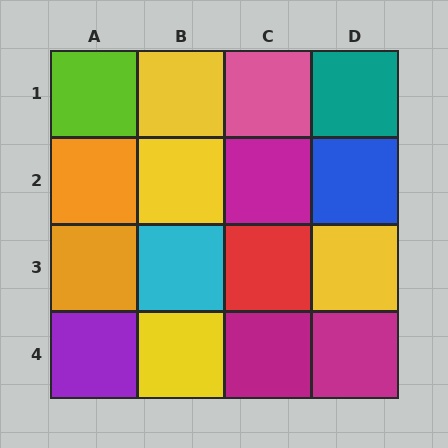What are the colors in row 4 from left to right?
Purple, yellow, magenta, magenta.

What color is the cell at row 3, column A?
Orange.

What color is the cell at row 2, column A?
Orange.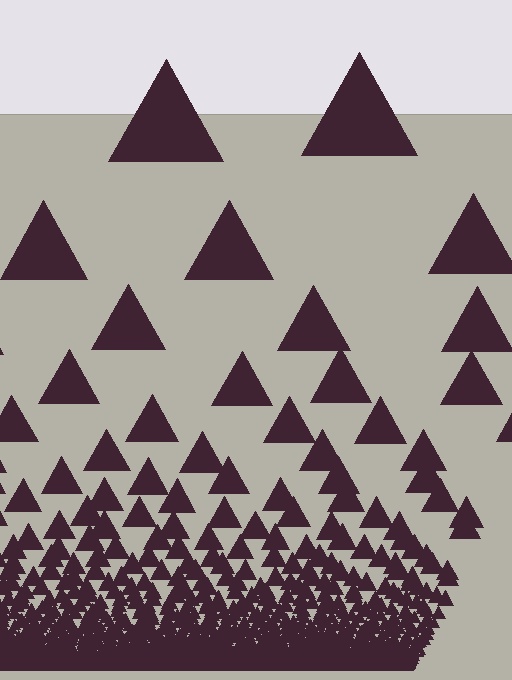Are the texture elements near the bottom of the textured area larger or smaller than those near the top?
Smaller. The gradient is inverted — elements near the bottom are smaller and denser.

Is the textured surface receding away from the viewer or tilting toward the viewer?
The surface appears to tilt toward the viewer. Texture elements get larger and sparser toward the top.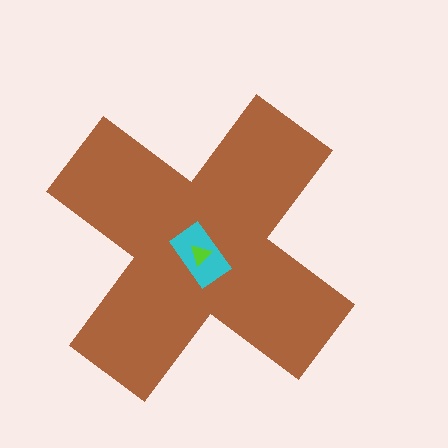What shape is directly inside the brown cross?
The cyan rectangle.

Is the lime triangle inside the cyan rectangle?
Yes.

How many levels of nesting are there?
3.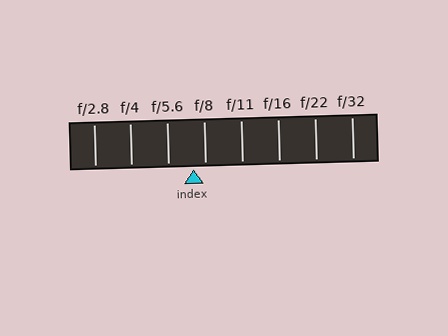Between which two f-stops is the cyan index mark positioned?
The index mark is between f/5.6 and f/8.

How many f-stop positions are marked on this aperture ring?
There are 8 f-stop positions marked.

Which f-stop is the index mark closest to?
The index mark is closest to f/8.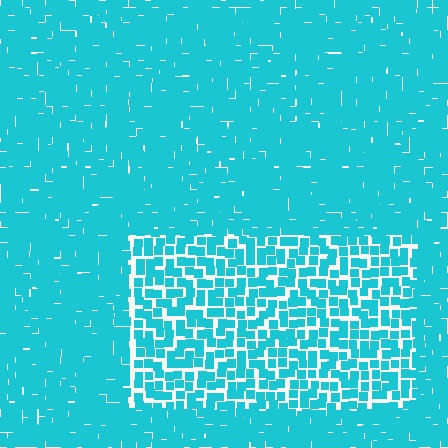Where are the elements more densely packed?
The elements are more densely packed outside the rectangle boundary.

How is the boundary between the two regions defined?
The boundary is defined by a change in element density (approximately 1.8x ratio). All elements are the same color, size, and shape.